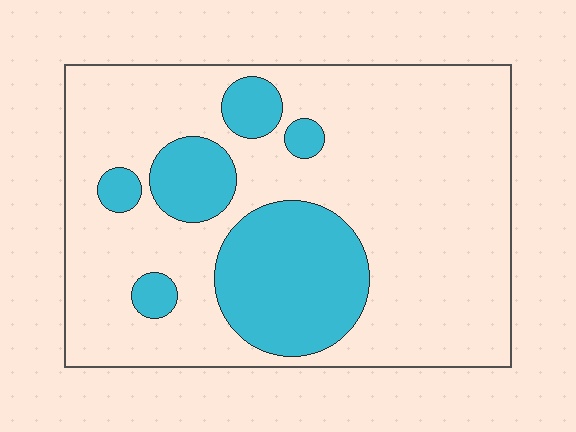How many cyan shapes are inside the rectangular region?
6.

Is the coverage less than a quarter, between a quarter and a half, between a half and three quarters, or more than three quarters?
Less than a quarter.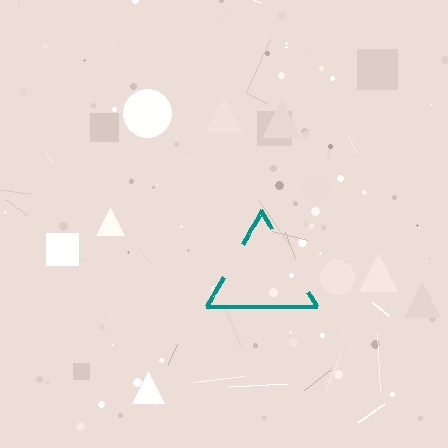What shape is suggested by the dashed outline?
The dashed outline suggests a triangle.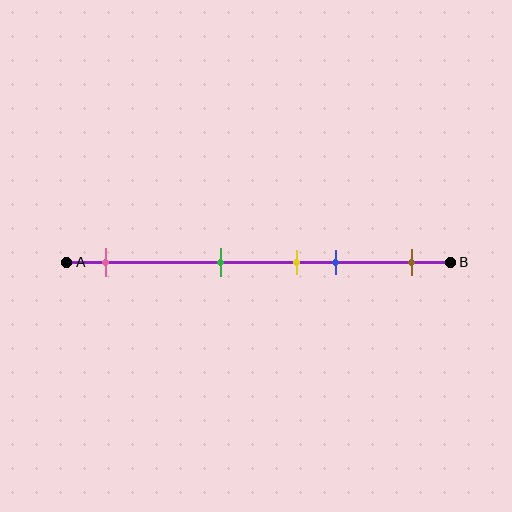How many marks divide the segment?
There are 5 marks dividing the segment.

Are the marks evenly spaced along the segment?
No, the marks are not evenly spaced.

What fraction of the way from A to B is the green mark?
The green mark is approximately 40% (0.4) of the way from A to B.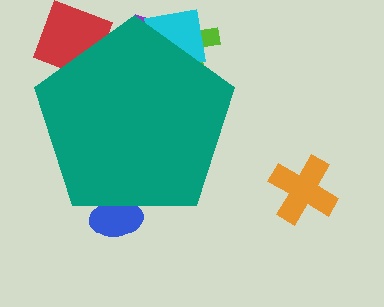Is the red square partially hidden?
Yes, the red square is partially hidden behind the teal pentagon.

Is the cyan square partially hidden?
Yes, the cyan square is partially hidden behind the teal pentagon.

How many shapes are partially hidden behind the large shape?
5 shapes are partially hidden.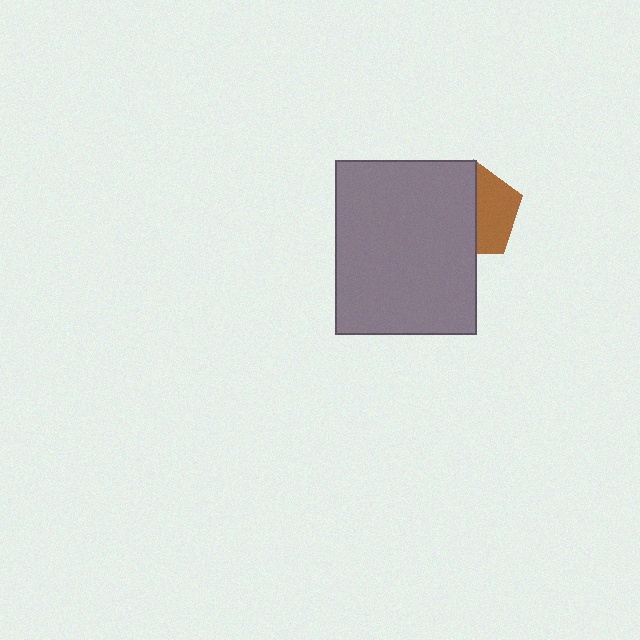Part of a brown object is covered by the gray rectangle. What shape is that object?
It is a pentagon.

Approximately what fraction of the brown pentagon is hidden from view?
Roughly 56% of the brown pentagon is hidden behind the gray rectangle.